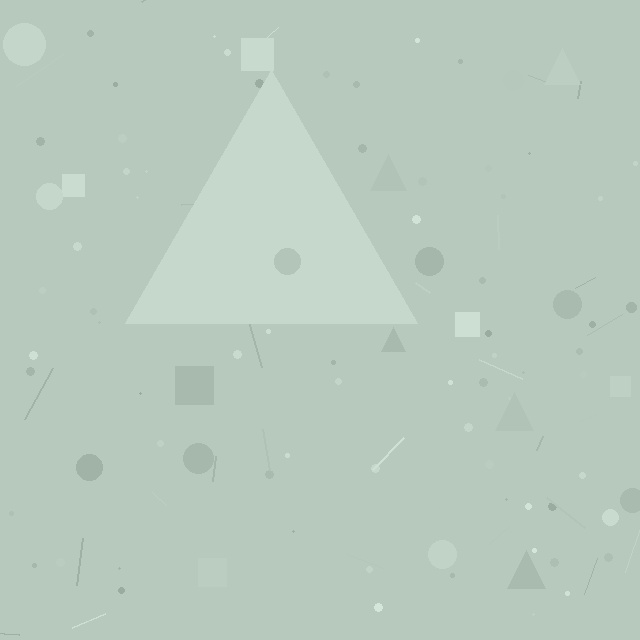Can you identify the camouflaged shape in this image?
The camouflaged shape is a triangle.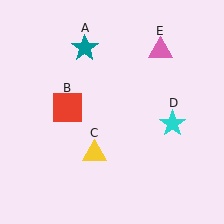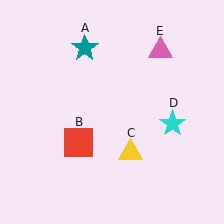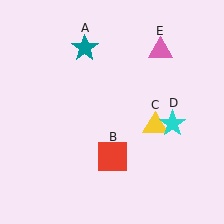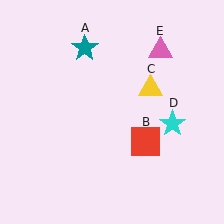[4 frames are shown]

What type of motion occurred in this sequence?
The red square (object B), yellow triangle (object C) rotated counterclockwise around the center of the scene.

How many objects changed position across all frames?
2 objects changed position: red square (object B), yellow triangle (object C).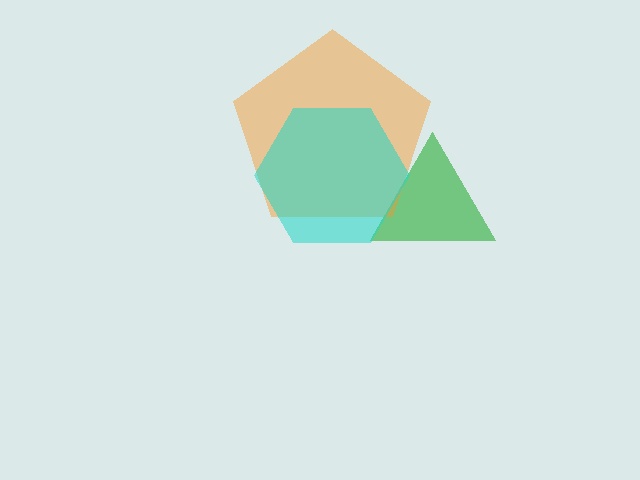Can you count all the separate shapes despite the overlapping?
Yes, there are 3 separate shapes.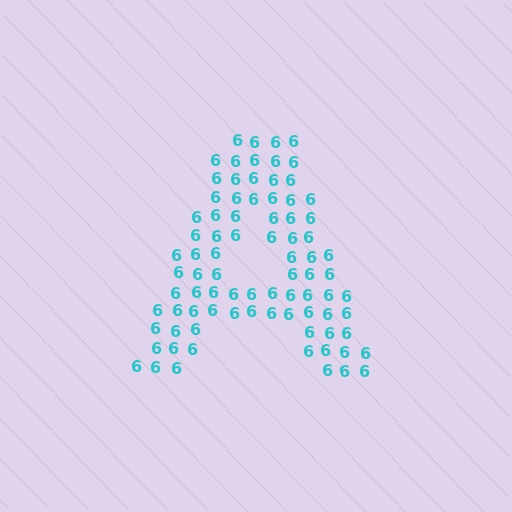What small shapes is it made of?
It is made of small digit 6's.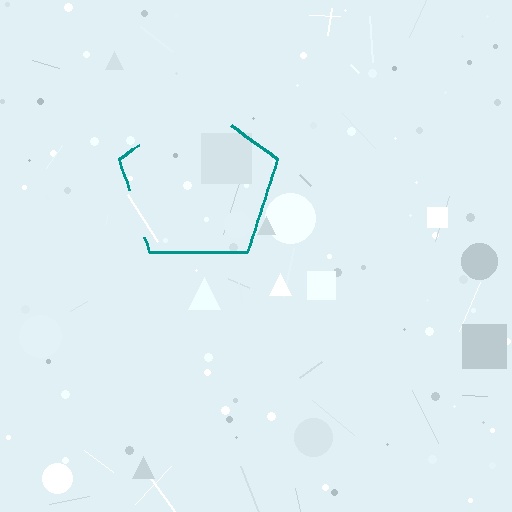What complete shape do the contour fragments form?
The contour fragments form a pentagon.